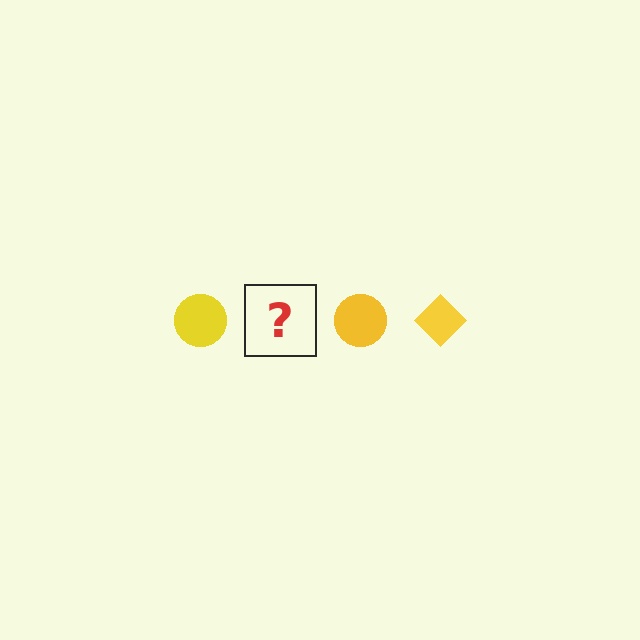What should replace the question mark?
The question mark should be replaced with a yellow diamond.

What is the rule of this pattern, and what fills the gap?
The rule is that the pattern cycles through circle, diamond shapes in yellow. The gap should be filled with a yellow diamond.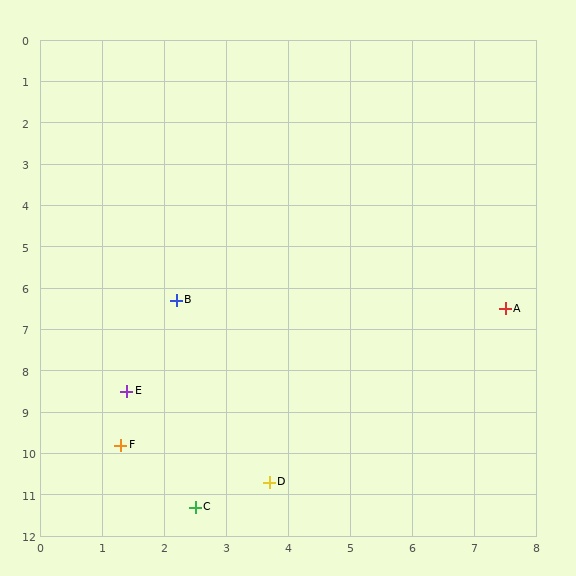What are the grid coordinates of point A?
Point A is at approximately (7.5, 6.5).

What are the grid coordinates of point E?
Point E is at approximately (1.4, 8.5).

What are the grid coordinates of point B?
Point B is at approximately (2.2, 6.3).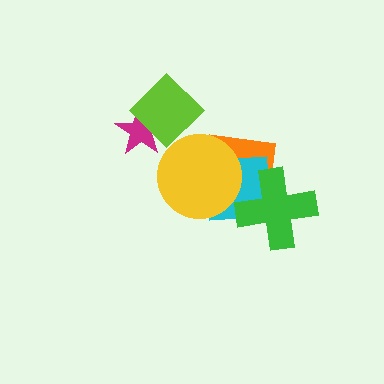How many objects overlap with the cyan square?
3 objects overlap with the cyan square.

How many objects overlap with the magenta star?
1 object overlaps with the magenta star.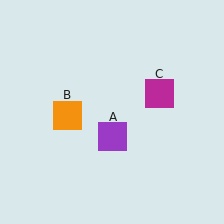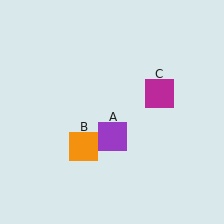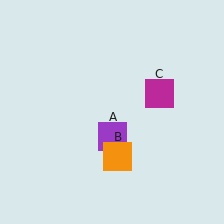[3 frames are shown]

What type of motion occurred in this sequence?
The orange square (object B) rotated counterclockwise around the center of the scene.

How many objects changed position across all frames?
1 object changed position: orange square (object B).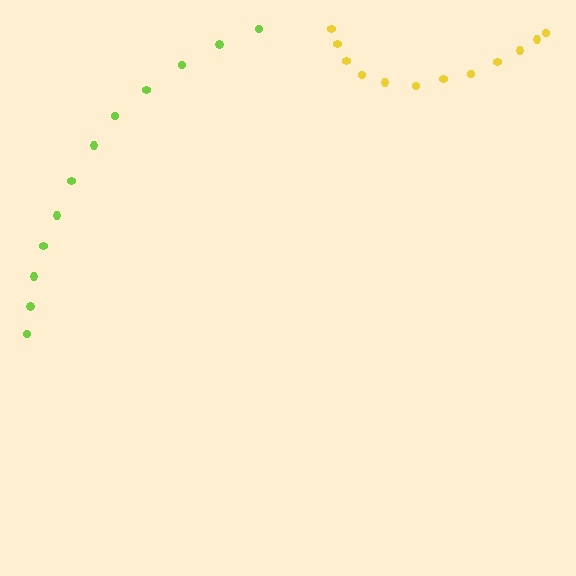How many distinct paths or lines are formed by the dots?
There are 2 distinct paths.